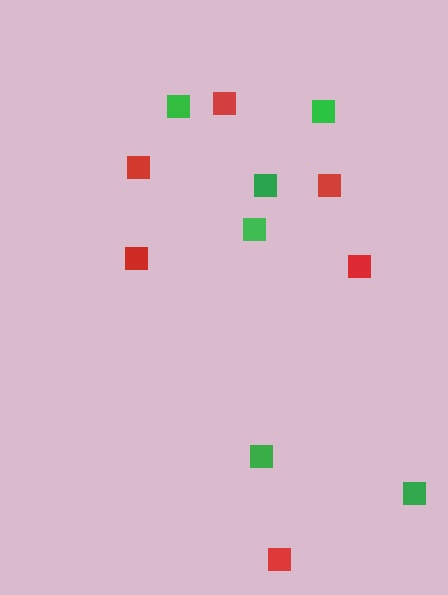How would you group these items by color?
There are 2 groups: one group of red squares (6) and one group of green squares (6).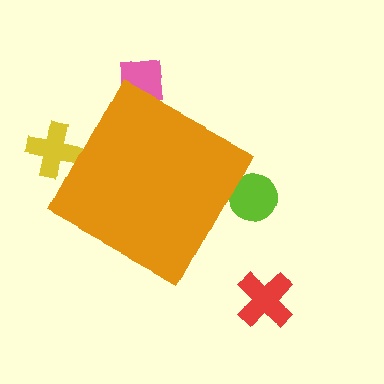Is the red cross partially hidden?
No, the red cross is fully visible.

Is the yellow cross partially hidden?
Yes, the yellow cross is partially hidden behind the orange diamond.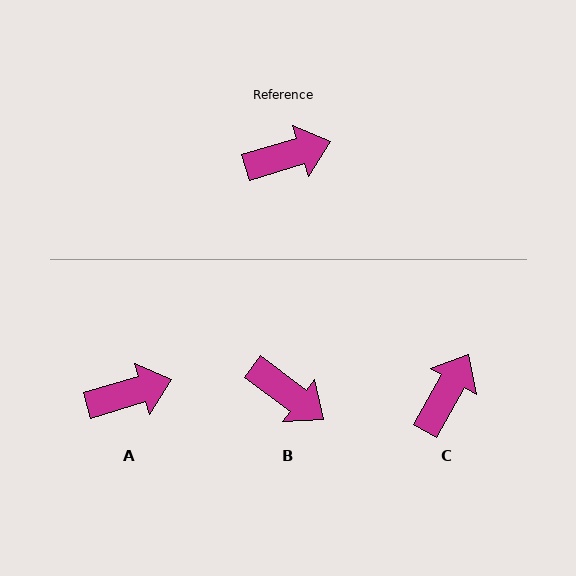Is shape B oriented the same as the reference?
No, it is off by about 54 degrees.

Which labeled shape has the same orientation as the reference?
A.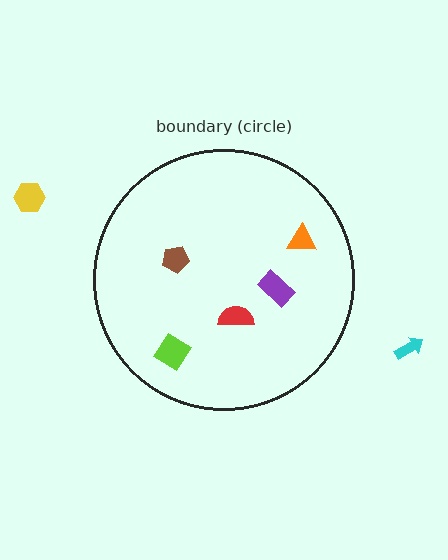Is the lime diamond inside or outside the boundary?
Inside.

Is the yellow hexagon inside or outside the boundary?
Outside.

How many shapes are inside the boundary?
5 inside, 2 outside.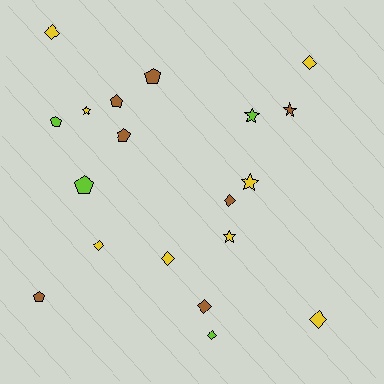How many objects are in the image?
There are 19 objects.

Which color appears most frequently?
Yellow, with 8 objects.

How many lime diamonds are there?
There is 1 lime diamond.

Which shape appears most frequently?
Diamond, with 8 objects.